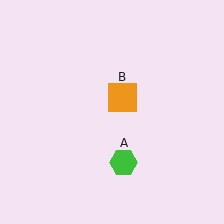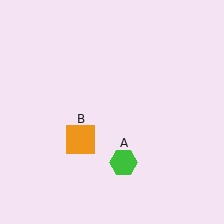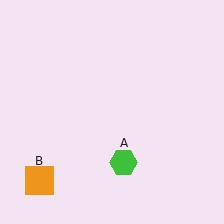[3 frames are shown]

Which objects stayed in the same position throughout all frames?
Green hexagon (object A) remained stationary.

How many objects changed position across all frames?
1 object changed position: orange square (object B).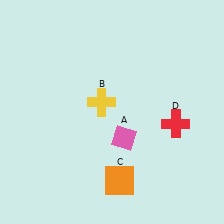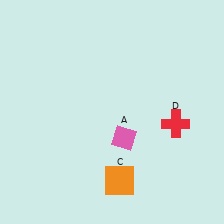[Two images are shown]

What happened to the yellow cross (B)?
The yellow cross (B) was removed in Image 2. It was in the top-left area of Image 1.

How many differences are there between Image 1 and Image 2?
There is 1 difference between the two images.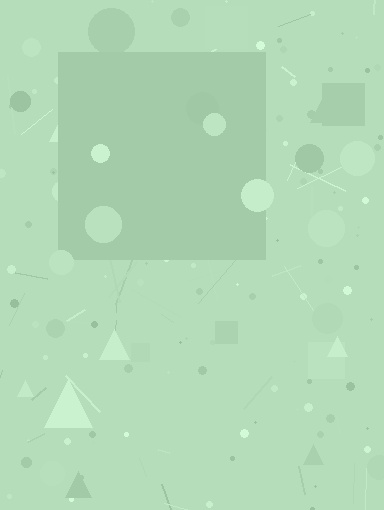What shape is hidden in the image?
A square is hidden in the image.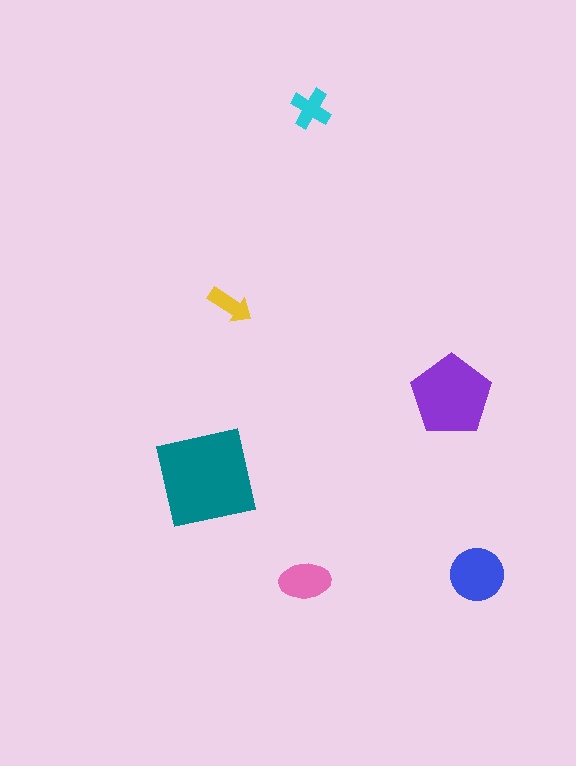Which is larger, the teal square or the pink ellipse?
The teal square.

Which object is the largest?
The teal square.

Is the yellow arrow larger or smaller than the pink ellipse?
Smaller.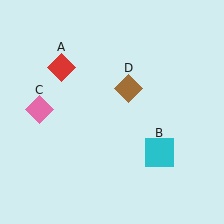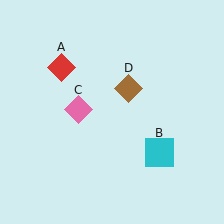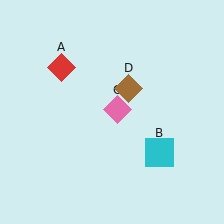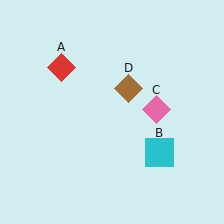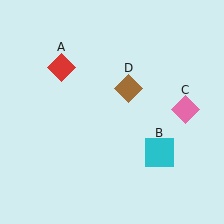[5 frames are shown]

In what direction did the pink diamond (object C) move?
The pink diamond (object C) moved right.